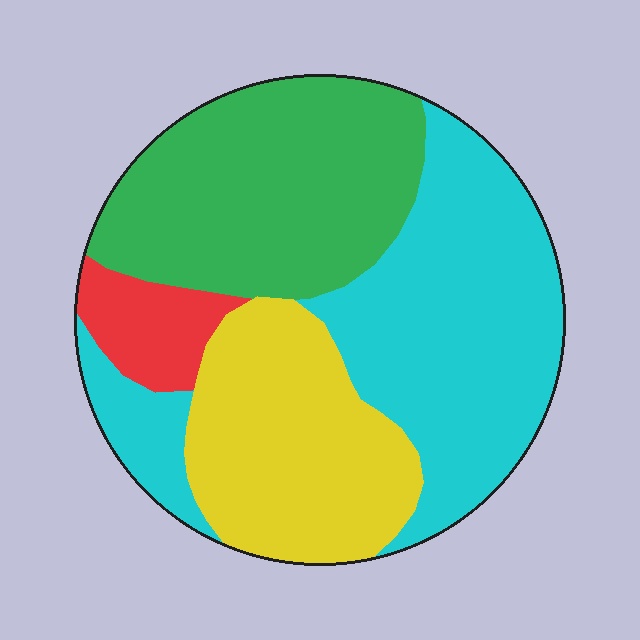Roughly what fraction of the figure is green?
Green takes up about one third (1/3) of the figure.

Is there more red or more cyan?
Cyan.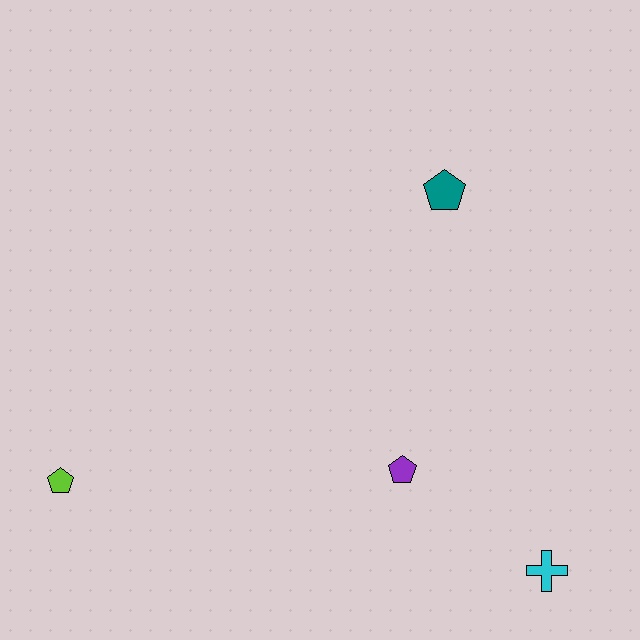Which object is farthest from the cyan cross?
The lime pentagon is farthest from the cyan cross.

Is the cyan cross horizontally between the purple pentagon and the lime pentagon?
No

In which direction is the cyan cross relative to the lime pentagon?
The cyan cross is to the right of the lime pentagon.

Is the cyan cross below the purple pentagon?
Yes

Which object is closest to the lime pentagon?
The purple pentagon is closest to the lime pentagon.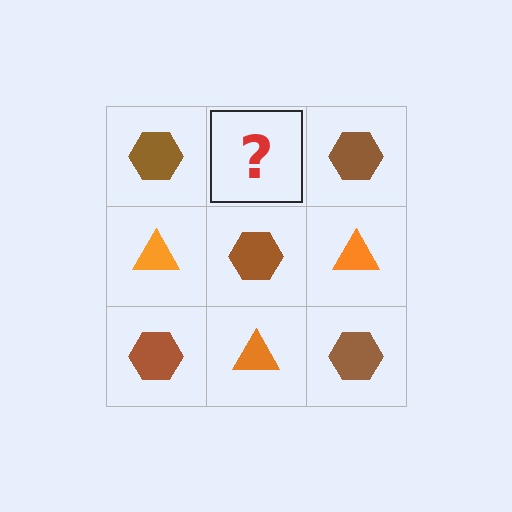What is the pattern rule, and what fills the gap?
The rule is that it alternates brown hexagon and orange triangle in a checkerboard pattern. The gap should be filled with an orange triangle.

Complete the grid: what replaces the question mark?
The question mark should be replaced with an orange triangle.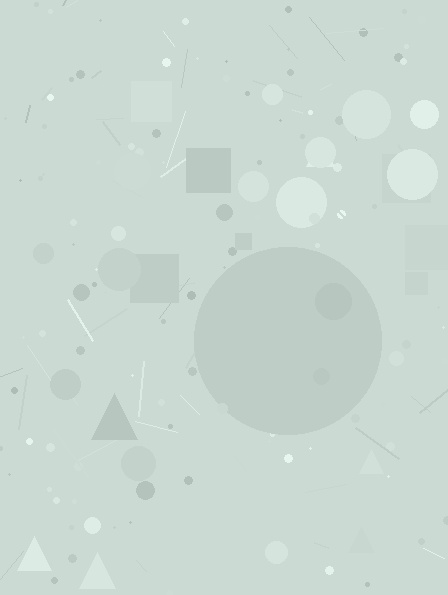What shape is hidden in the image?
A circle is hidden in the image.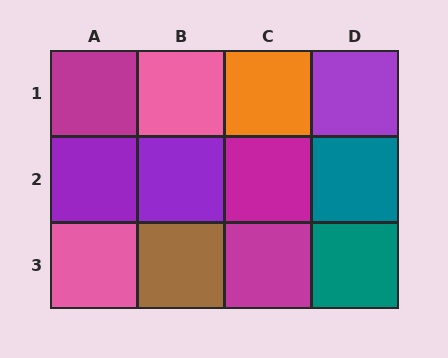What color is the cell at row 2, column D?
Teal.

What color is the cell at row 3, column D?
Teal.